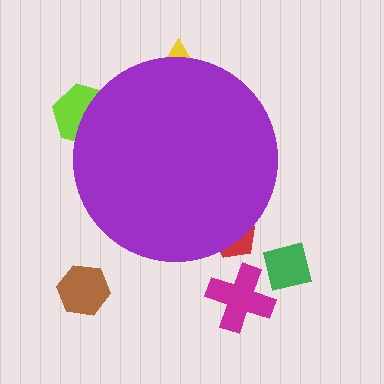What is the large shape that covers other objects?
A purple circle.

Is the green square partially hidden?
No, the green square is fully visible.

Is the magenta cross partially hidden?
No, the magenta cross is fully visible.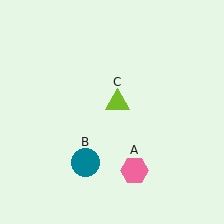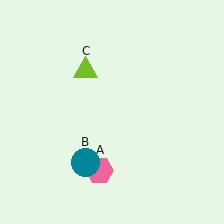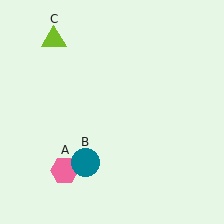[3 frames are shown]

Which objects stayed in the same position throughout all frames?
Teal circle (object B) remained stationary.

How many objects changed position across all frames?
2 objects changed position: pink hexagon (object A), lime triangle (object C).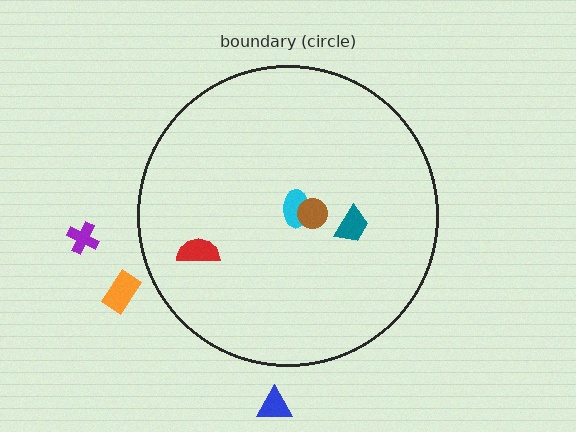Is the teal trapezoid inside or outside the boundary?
Inside.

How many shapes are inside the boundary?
4 inside, 3 outside.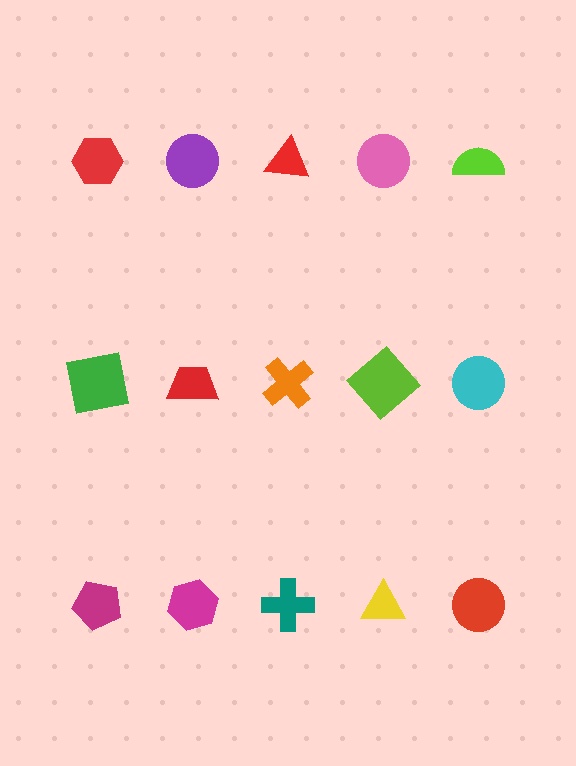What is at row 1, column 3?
A red triangle.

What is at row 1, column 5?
A lime semicircle.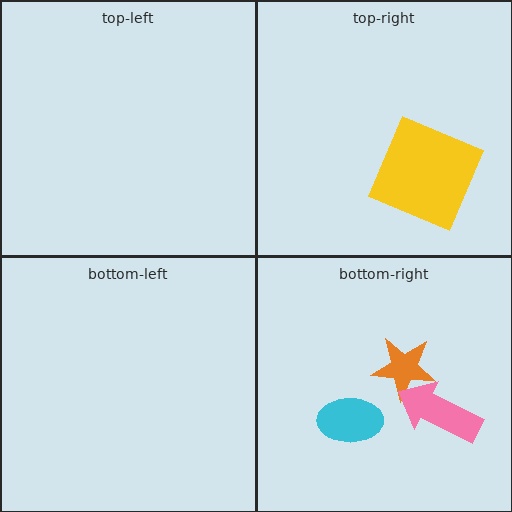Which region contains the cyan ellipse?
The bottom-right region.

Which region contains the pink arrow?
The bottom-right region.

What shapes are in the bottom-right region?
The orange star, the pink arrow, the cyan ellipse.